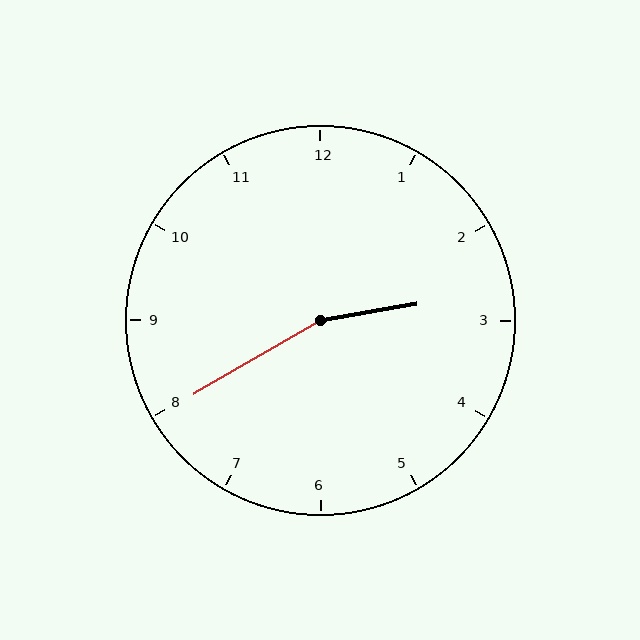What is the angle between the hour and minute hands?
Approximately 160 degrees.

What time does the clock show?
2:40.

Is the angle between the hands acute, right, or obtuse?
It is obtuse.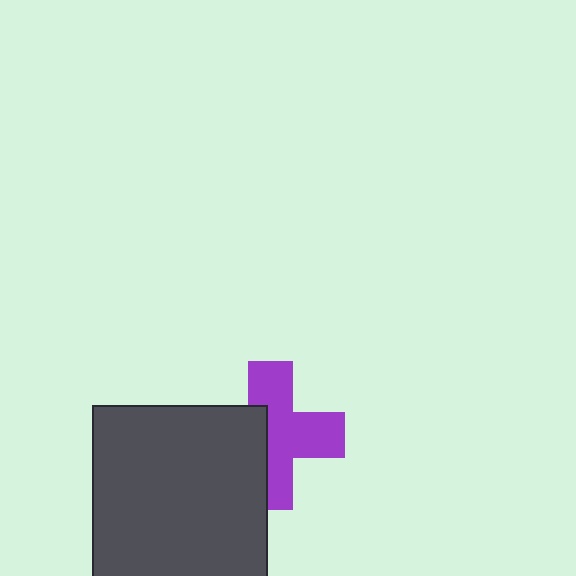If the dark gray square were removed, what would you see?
You would see the complete purple cross.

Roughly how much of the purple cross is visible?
About half of it is visible (roughly 61%).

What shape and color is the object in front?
The object in front is a dark gray square.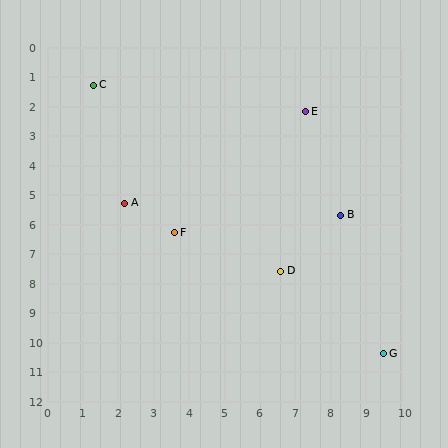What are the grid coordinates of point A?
Point A is at approximately (2.2, 5.3).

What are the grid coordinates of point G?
Point G is at approximately (9.5, 10.4).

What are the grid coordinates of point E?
Point E is at approximately (7.3, 2.2).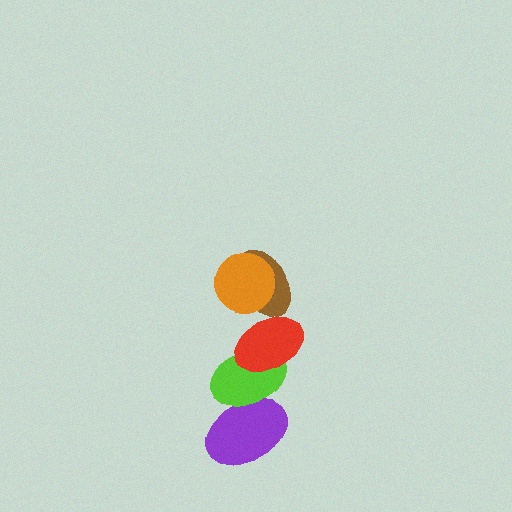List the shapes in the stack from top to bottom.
From top to bottom: the orange circle, the brown ellipse, the red ellipse, the lime ellipse, the purple ellipse.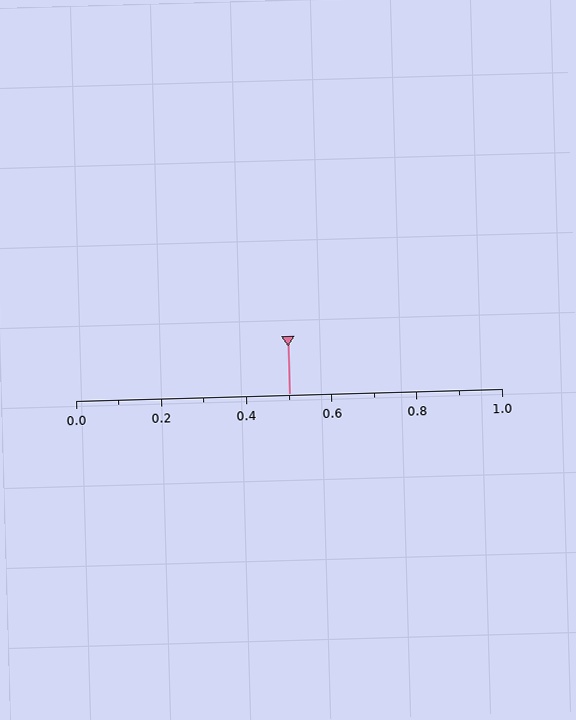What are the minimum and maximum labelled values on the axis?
The axis runs from 0.0 to 1.0.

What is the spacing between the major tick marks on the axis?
The major ticks are spaced 0.2 apart.